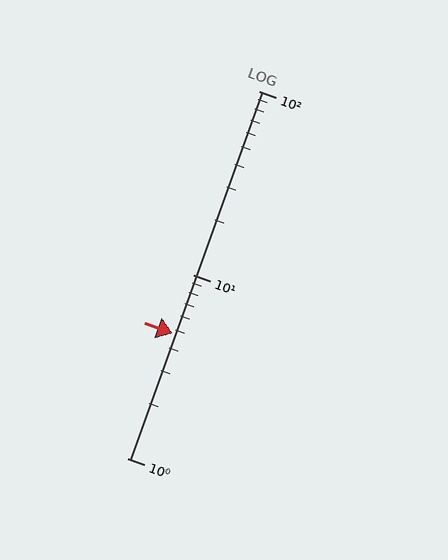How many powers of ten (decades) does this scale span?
The scale spans 2 decades, from 1 to 100.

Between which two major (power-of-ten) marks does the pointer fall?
The pointer is between 1 and 10.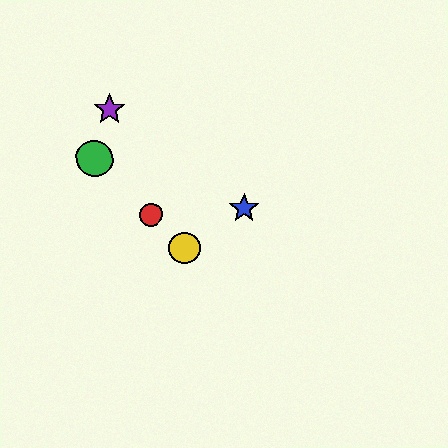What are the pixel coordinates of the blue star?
The blue star is at (244, 208).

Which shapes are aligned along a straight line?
The red circle, the green circle, the yellow circle are aligned along a straight line.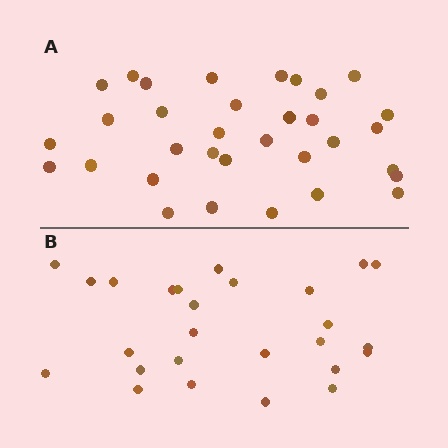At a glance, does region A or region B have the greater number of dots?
Region A (the top region) has more dots.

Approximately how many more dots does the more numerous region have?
Region A has roughly 8 or so more dots than region B.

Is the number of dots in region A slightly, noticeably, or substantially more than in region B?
Region A has noticeably more, but not dramatically so. The ratio is roughly 1.3 to 1.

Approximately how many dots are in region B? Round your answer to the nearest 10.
About 30 dots. (The exact count is 26, which rounds to 30.)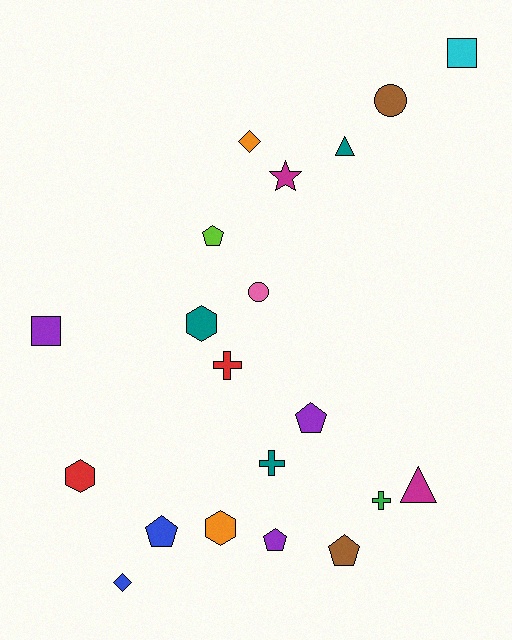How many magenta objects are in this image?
There are 2 magenta objects.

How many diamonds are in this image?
There are 2 diamonds.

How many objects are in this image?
There are 20 objects.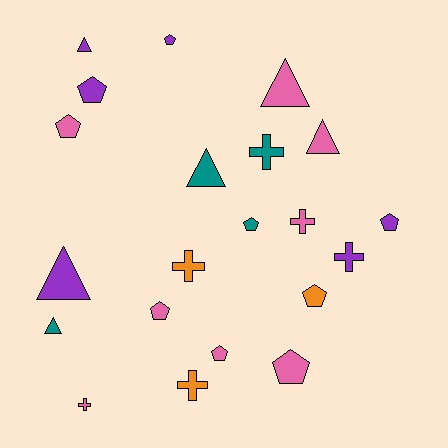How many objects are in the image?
There are 21 objects.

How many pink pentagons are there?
There are 4 pink pentagons.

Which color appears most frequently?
Pink, with 8 objects.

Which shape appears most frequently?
Pentagon, with 9 objects.